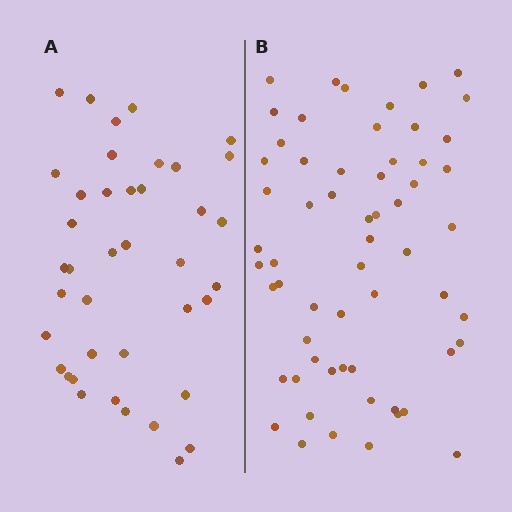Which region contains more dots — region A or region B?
Region B (the right region) has more dots.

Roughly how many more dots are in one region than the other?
Region B has approximately 20 more dots than region A.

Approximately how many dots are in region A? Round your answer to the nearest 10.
About 40 dots.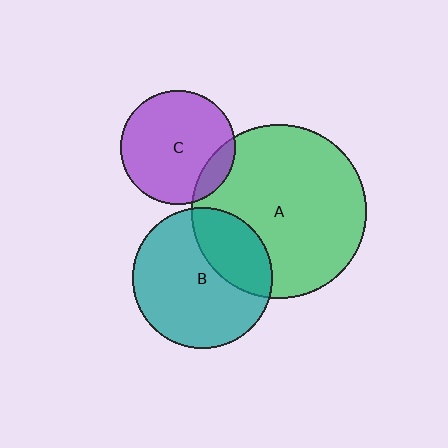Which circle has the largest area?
Circle A (green).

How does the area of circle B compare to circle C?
Approximately 1.5 times.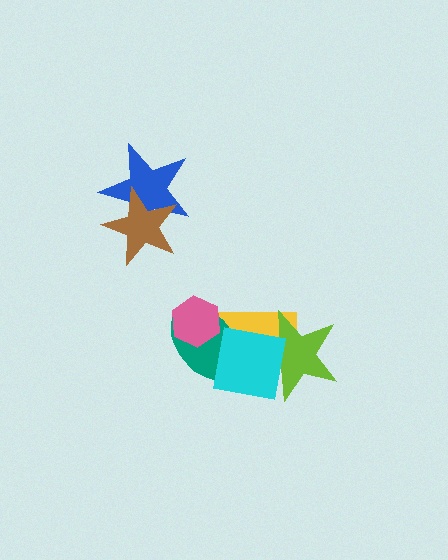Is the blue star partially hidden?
Yes, it is partially covered by another shape.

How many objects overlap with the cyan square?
3 objects overlap with the cyan square.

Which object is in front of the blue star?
The brown star is in front of the blue star.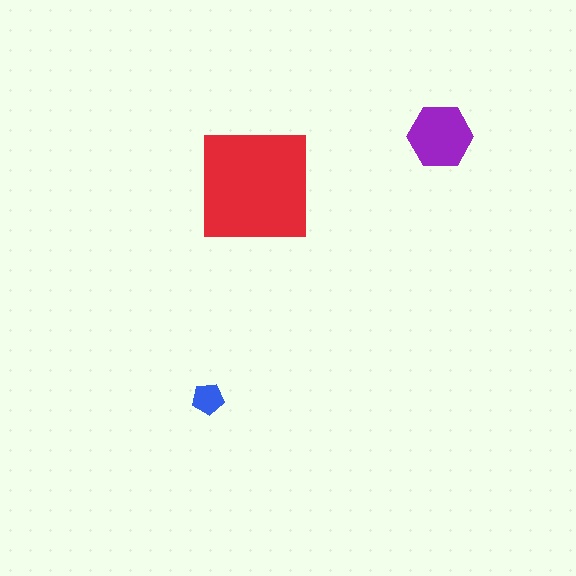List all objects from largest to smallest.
The red square, the purple hexagon, the blue pentagon.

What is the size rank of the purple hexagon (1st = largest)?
2nd.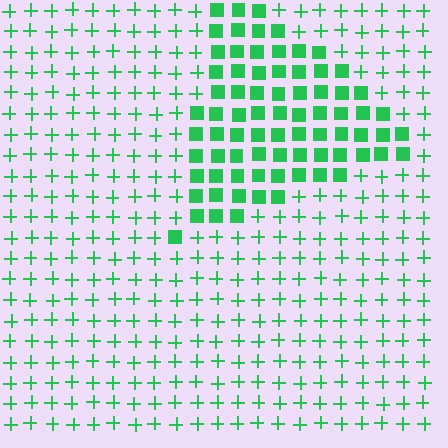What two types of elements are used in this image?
The image uses squares inside the triangle region and plus signs outside it.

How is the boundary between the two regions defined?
The boundary is defined by a change in element shape: squares inside vs. plus signs outside. All elements share the same color and spacing.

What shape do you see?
I see a triangle.